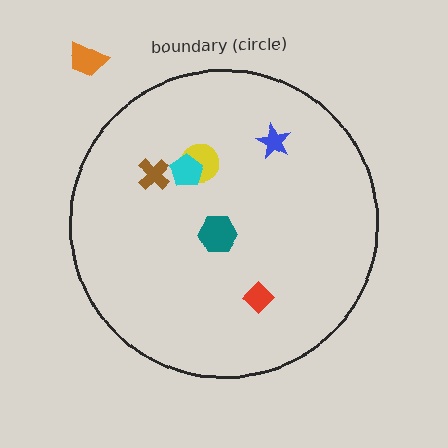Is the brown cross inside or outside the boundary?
Inside.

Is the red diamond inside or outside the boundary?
Inside.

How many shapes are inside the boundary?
6 inside, 1 outside.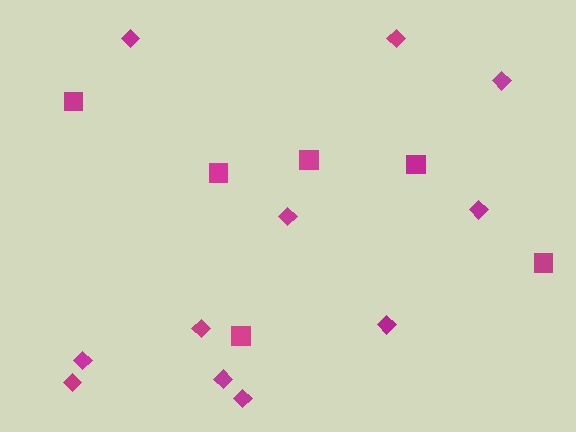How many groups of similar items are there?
There are 2 groups: one group of diamonds (11) and one group of squares (6).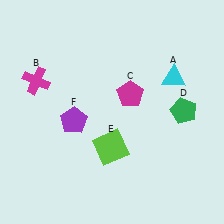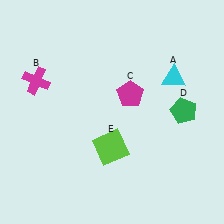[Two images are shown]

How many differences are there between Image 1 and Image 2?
There is 1 difference between the two images.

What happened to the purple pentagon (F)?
The purple pentagon (F) was removed in Image 2. It was in the bottom-left area of Image 1.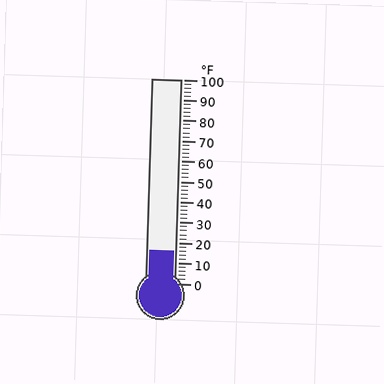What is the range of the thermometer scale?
The thermometer scale ranges from 0°F to 100°F.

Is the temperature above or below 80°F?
The temperature is below 80°F.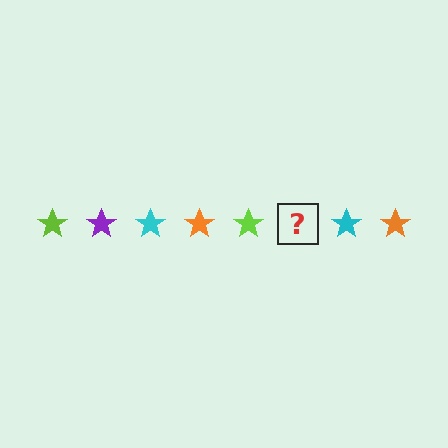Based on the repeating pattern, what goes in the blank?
The blank should be a purple star.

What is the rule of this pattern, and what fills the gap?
The rule is that the pattern cycles through lime, purple, cyan, orange stars. The gap should be filled with a purple star.